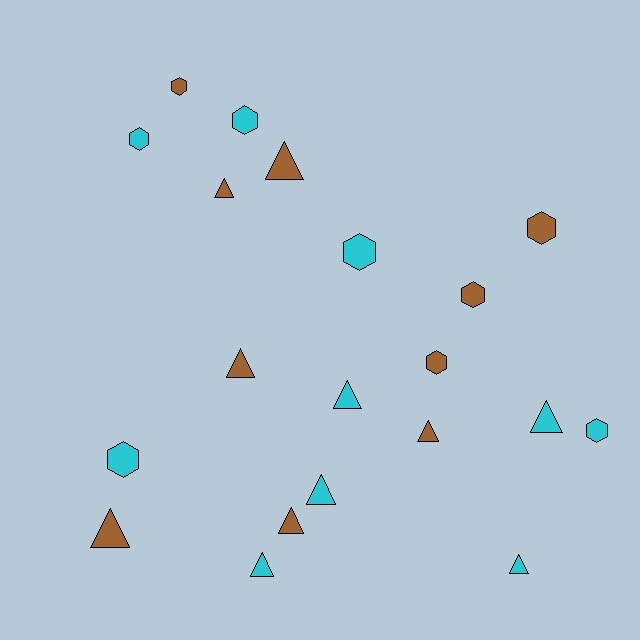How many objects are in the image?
There are 20 objects.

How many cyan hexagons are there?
There are 5 cyan hexagons.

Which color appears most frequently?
Brown, with 10 objects.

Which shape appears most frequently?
Triangle, with 11 objects.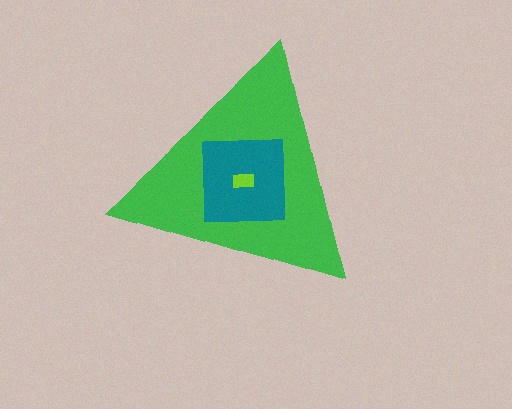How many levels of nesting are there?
3.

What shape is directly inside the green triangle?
The teal square.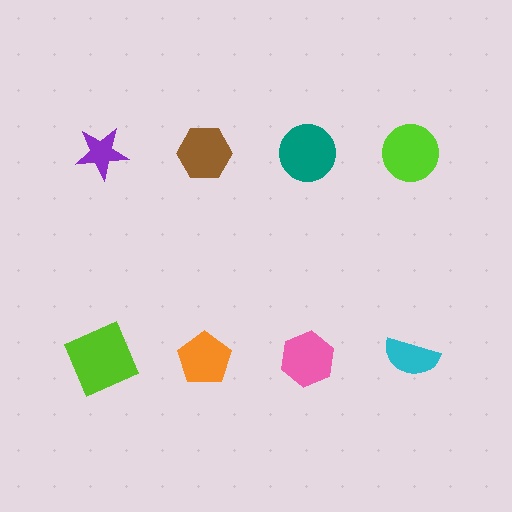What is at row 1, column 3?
A teal circle.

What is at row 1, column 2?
A brown hexagon.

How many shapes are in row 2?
4 shapes.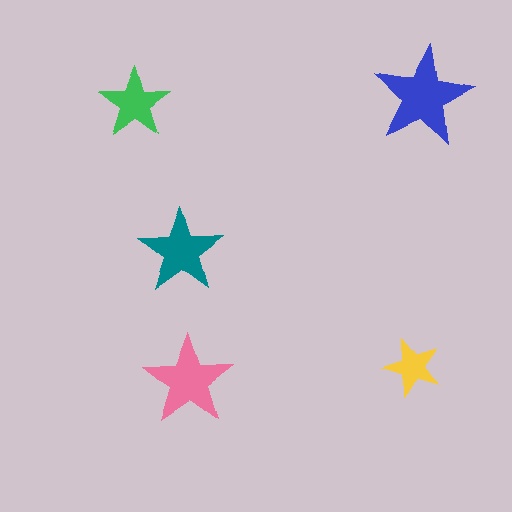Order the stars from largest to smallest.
the blue one, the pink one, the teal one, the green one, the yellow one.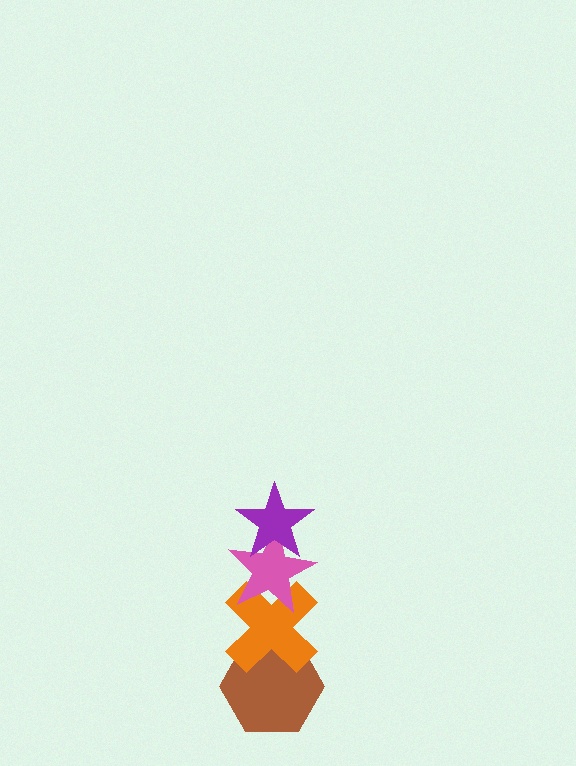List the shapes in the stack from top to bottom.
From top to bottom: the purple star, the pink star, the orange cross, the brown hexagon.